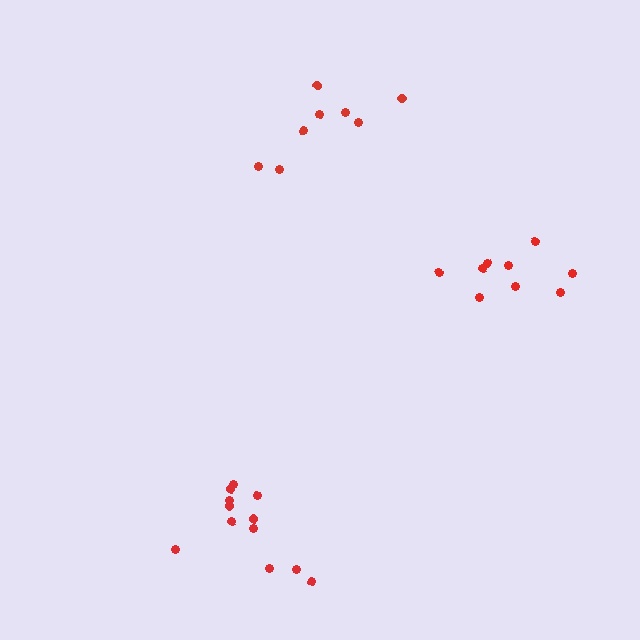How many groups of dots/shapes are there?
There are 3 groups.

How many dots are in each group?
Group 1: 12 dots, Group 2: 9 dots, Group 3: 8 dots (29 total).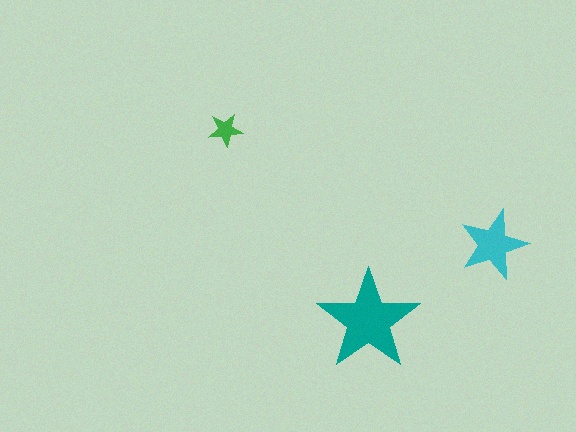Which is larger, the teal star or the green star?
The teal one.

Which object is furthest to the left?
The green star is leftmost.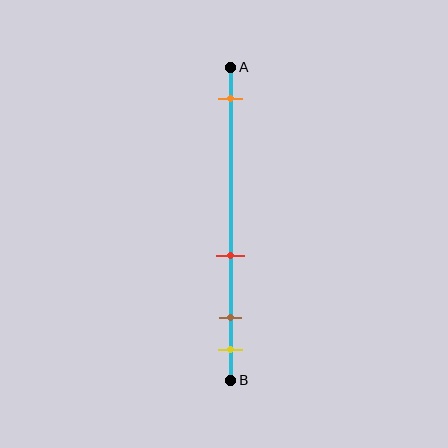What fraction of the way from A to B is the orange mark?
The orange mark is approximately 10% (0.1) of the way from A to B.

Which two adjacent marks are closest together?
The brown and yellow marks are the closest adjacent pair.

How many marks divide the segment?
There are 4 marks dividing the segment.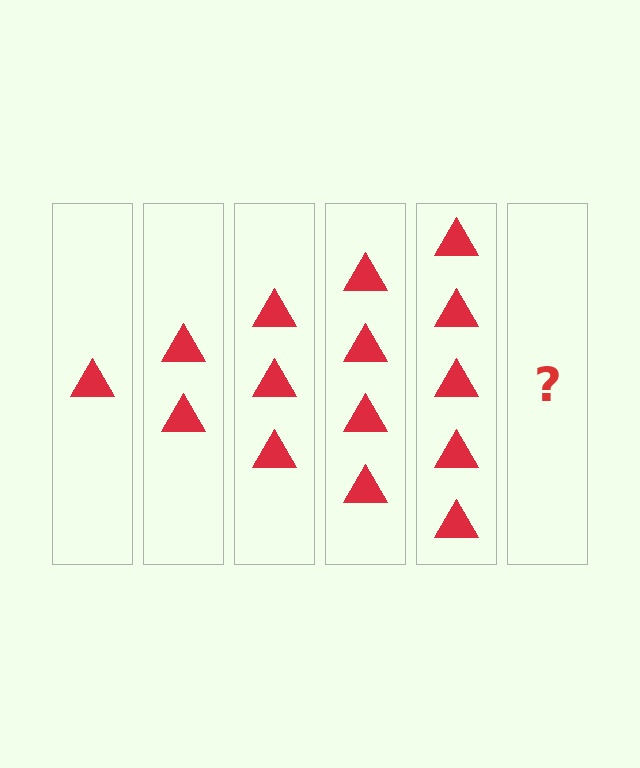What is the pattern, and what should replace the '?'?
The pattern is that each step adds one more triangle. The '?' should be 6 triangles.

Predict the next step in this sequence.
The next step is 6 triangles.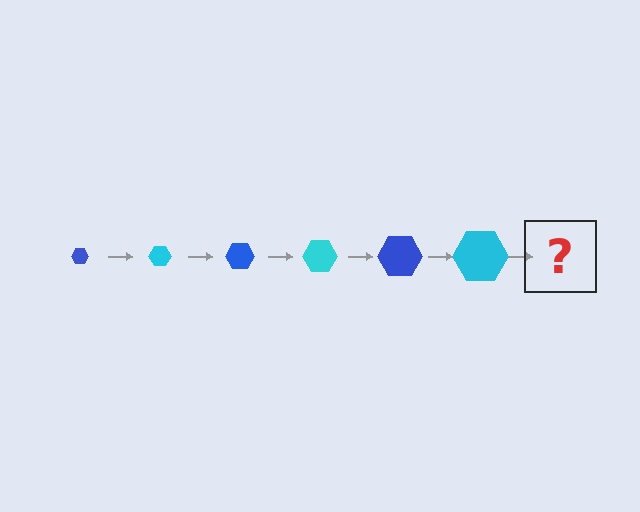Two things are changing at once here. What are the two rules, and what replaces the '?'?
The two rules are that the hexagon grows larger each step and the color cycles through blue and cyan. The '?' should be a blue hexagon, larger than the previous one.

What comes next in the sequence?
The next element should be a blue hexagon, larger than the previous one.